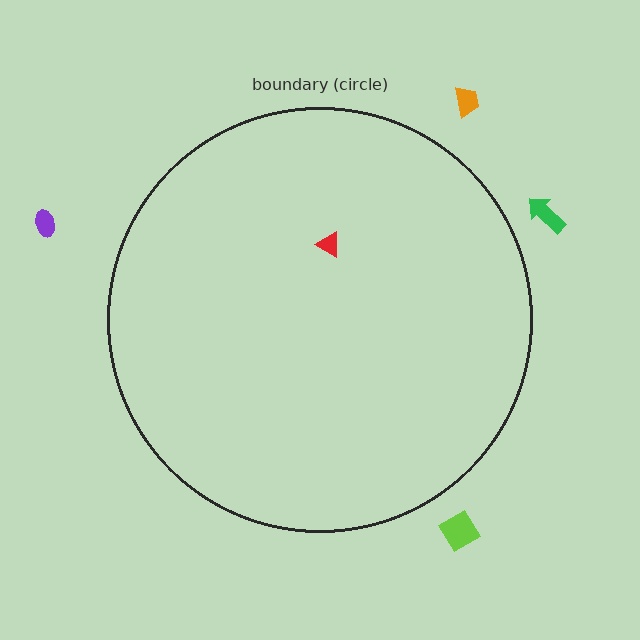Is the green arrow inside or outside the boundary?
Outside.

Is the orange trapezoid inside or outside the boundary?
Outside.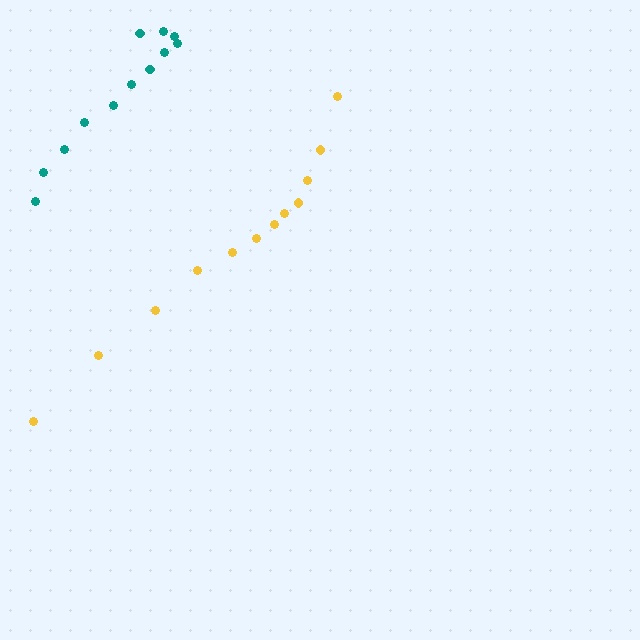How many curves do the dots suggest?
There are 2 distinct paths.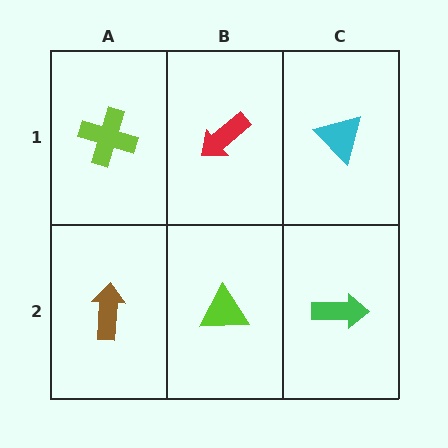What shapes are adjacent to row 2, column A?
A lime cross (row 1, column A), a lime triangle (row 2, column B).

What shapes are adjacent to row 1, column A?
A brown arrow (row 2, column A), a red arrow (row 1, column B).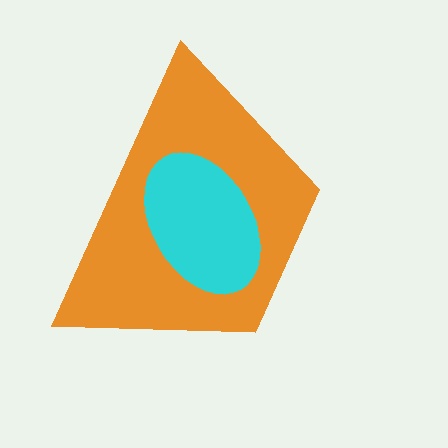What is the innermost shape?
The cyan ellipse.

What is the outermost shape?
The orange trapezoid.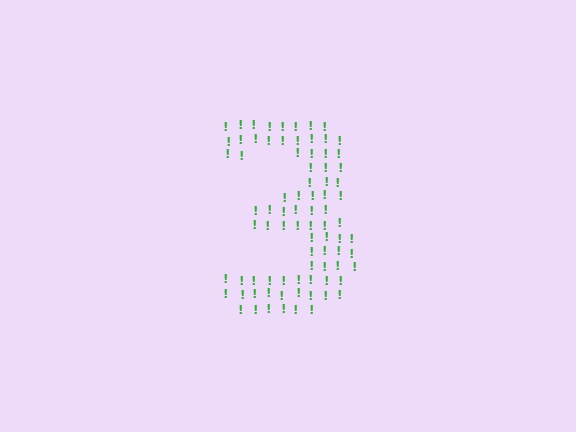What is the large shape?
The large shape is the digit 3.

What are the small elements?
The small elements are exclamation marks.